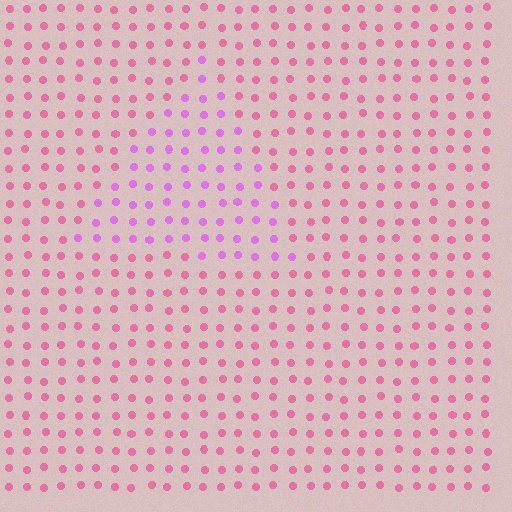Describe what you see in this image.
The image is filled with small pink elements in a uniform arrangement. A triangle-shaped region is visible where the elements are tinted to a slightly different hue, forming a subtle color boundary.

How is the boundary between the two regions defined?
The boundary is defined purely by a slight shift in hue (about 36 degrees). Spacing, size, and orientation are identical on both sides.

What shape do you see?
I see a triangle.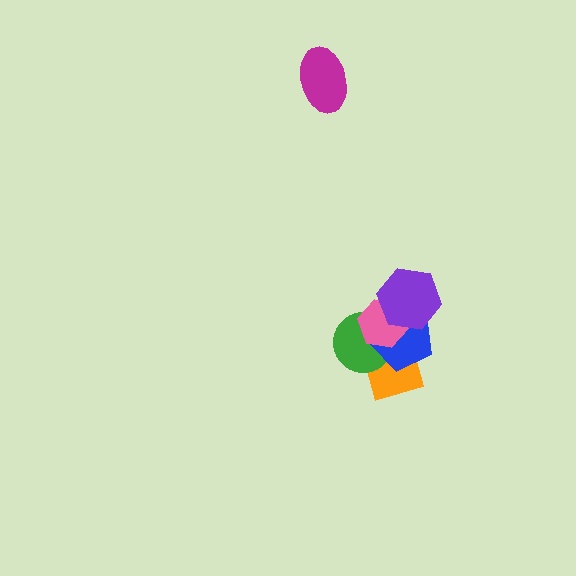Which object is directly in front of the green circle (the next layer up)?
The blue pentagon is directly in front of the green circle.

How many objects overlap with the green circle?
3 objects overlap with the green circle.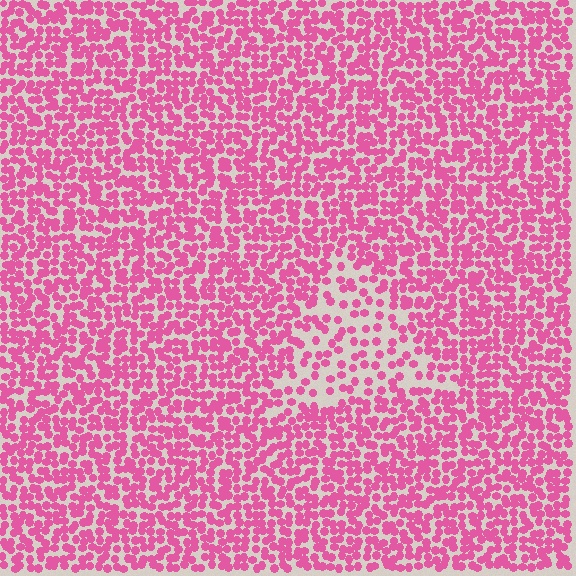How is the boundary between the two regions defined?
The boundary is defined by a change in element density (approximately 2.1x ratio). All elements are the same color, size, and shape.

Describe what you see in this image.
The image contains small pink elements arranged at two different densities. A triangle-shaped region is visible where the elements are less densely packed than the surrounding area.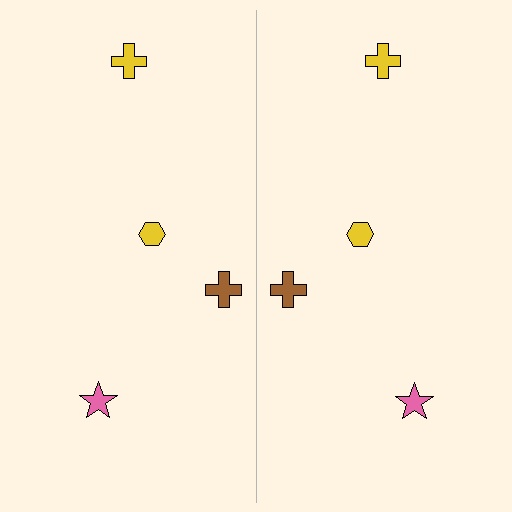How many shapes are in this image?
There are 8 shapes in this image.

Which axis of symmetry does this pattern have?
The pattern has a vertical axis of symmetry running through the center of the image.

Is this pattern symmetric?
Yes, this pattern has bilateral (reflection) symmetry.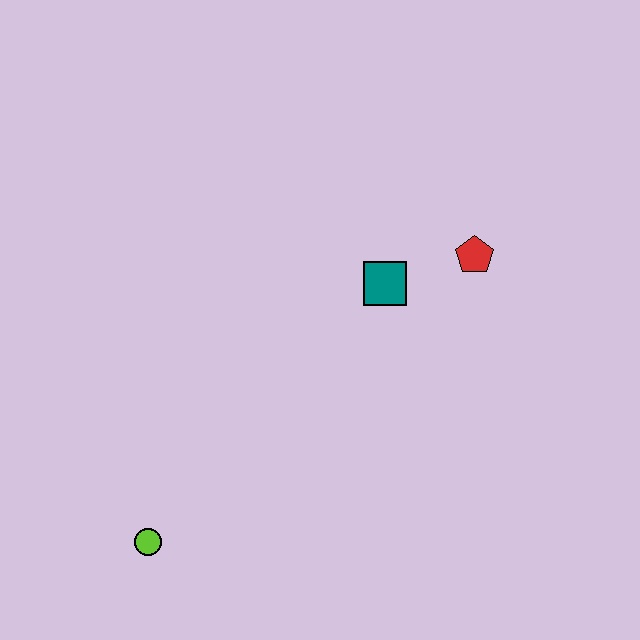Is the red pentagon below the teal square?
No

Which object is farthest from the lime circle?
The red pentagon is farthest from the lime circle.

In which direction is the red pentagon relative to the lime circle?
The red pentagon is to the right of the lime circle.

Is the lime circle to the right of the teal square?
No